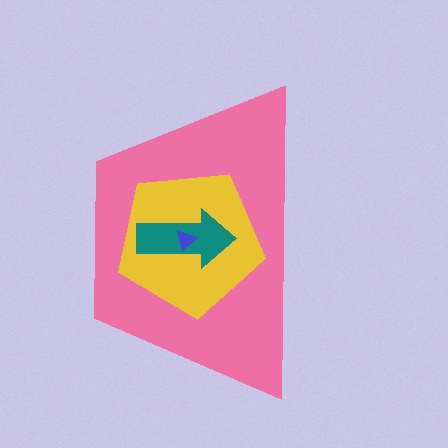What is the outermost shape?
The pink trapezoid.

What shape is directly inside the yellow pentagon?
The teal arrow.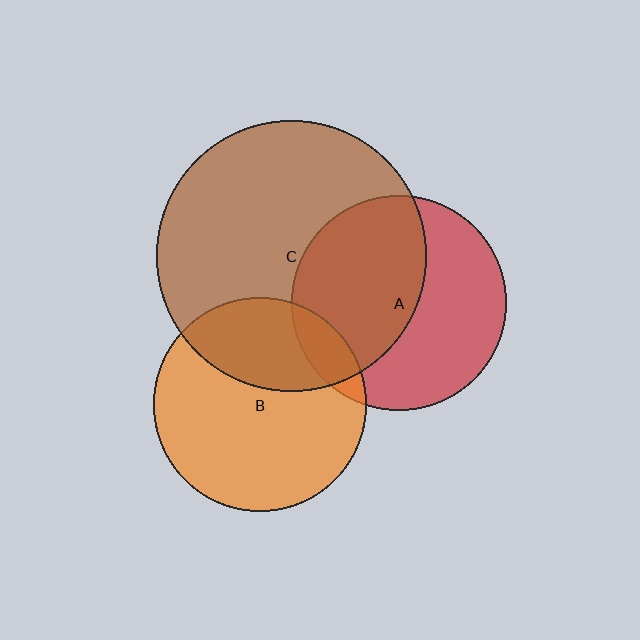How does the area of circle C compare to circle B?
Approximately 1.6 times.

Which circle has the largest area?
Circle C (brown).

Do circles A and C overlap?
Yes.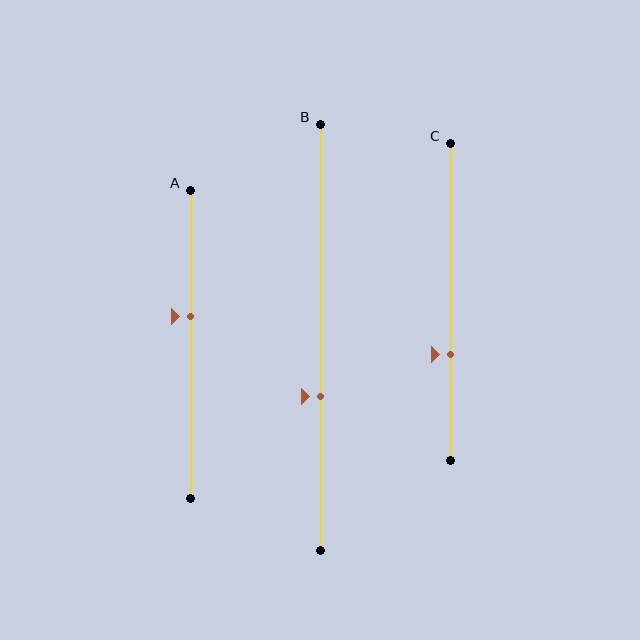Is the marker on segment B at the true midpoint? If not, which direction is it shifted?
No, the marker on segment B is shifted downward by about 14% of the segment length.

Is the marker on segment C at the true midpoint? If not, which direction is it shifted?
No, the marker on segment C is shifted downward by about 17% of the segment length.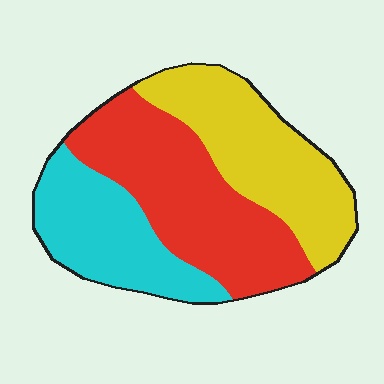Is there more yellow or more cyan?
Yellow.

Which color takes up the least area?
Cyan, at roughly 25%.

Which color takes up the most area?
Red, at roughly 40%.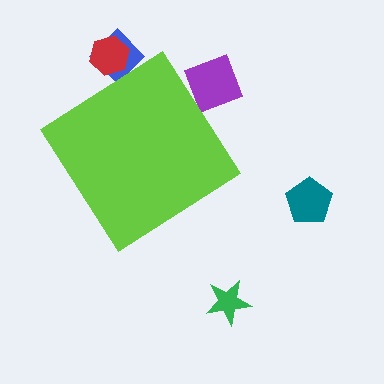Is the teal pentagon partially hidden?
No, the teal pentagon is fully visible.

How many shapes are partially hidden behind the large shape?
3 shapes are partially hidden.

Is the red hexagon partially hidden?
Yes, the red hexagon is partially hidden behind the lime diamond.